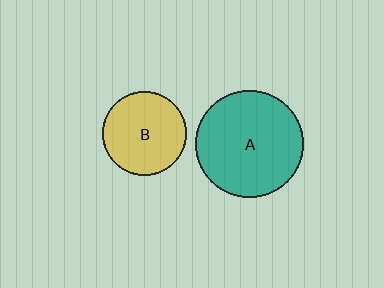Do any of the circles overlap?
No, none of the circles overlap.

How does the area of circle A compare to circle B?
Approximately 1.6 times.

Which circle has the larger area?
Circle A (teal).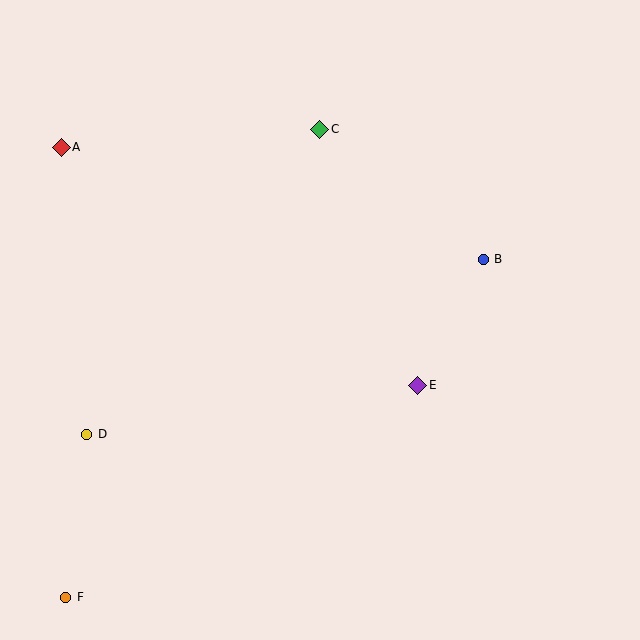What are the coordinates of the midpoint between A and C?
The midpoint between A and C is at (190, 138).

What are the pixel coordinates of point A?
Point A is at (61, 147).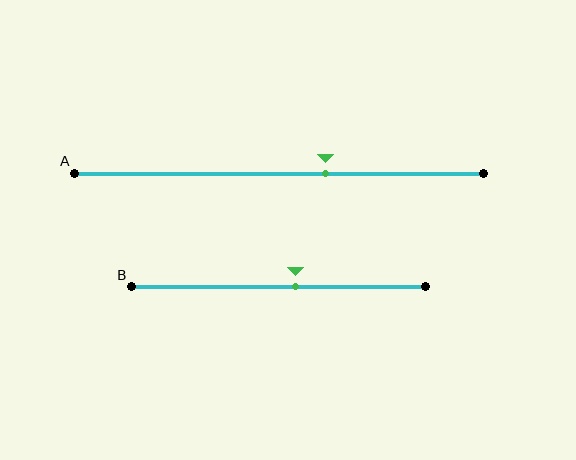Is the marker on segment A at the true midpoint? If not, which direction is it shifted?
No, the marker on segment A is shifted to the right by about 11% of the segment length.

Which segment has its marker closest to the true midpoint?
Segment B has its marker closest to the true midpoint.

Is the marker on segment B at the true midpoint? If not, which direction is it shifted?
No, the marker on segment B is shifted to the right by about 6% of the segment length.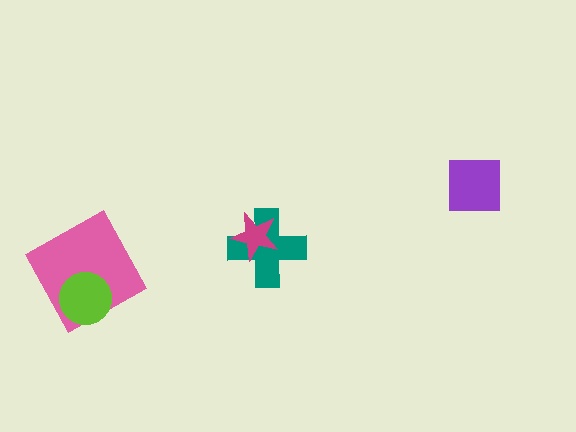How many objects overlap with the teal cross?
1 object overlaps with the teal cross.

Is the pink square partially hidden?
Yes, it is partially covered by another shape.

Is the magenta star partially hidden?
No, no other shape covers it.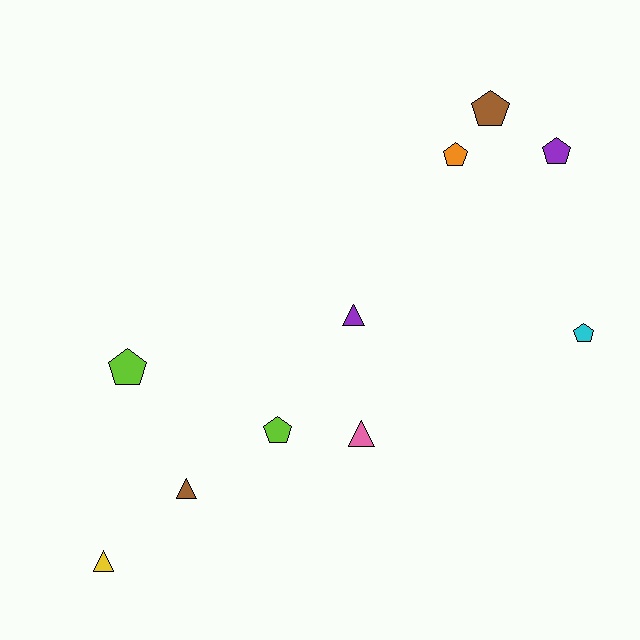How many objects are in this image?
There are 10 objects.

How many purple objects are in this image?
There are 2 purple objects.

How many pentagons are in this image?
There are 6 pentagons.